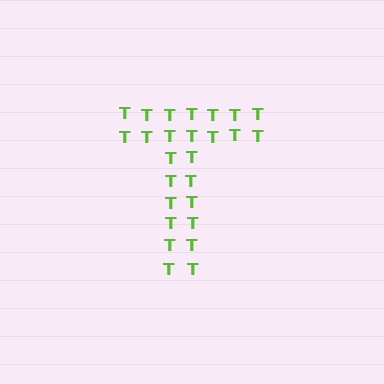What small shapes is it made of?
It is made of small letter T's.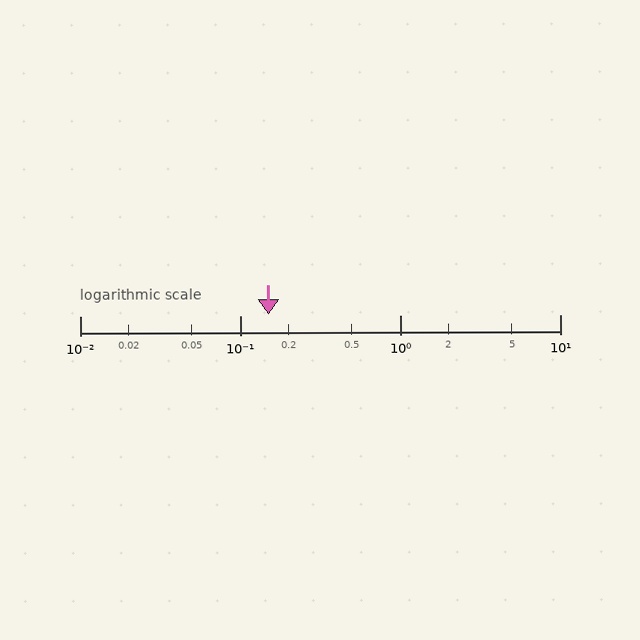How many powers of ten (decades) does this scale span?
The scale spans 3 decades, from 0.01 to 10.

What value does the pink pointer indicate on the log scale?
The pointer indicates approximately 0.15.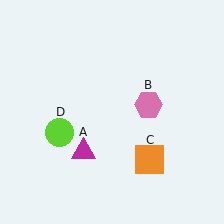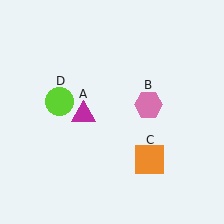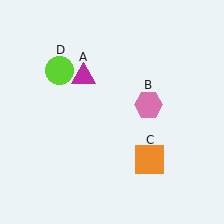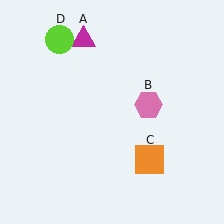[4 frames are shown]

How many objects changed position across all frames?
2 objects changed position: magenta triangle (object A), lime circle (object D).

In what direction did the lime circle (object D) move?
The lime circle (object D) moved up.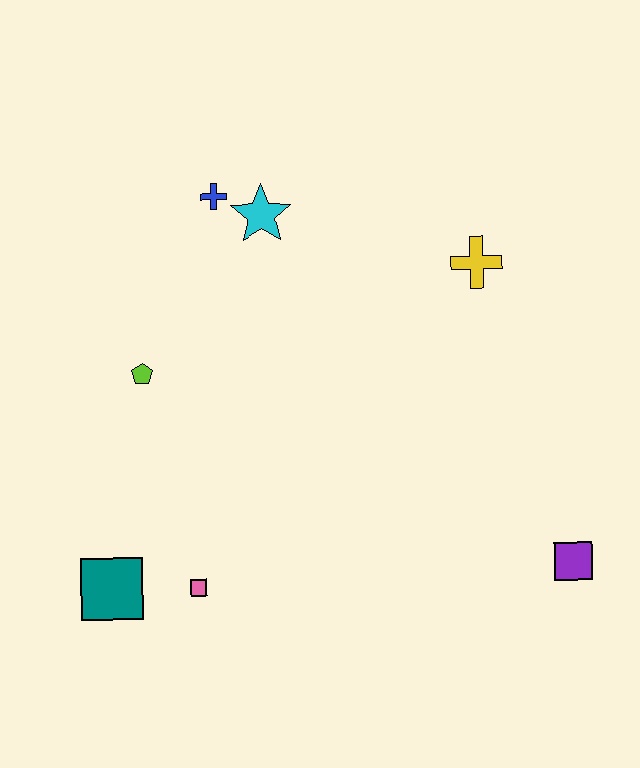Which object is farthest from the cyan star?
The purple square is farthest from the cyan star.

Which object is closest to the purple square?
The yellow cross is closest to the purple square.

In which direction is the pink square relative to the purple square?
The pink square is to the left of the purple square.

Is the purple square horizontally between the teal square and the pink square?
No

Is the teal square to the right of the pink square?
No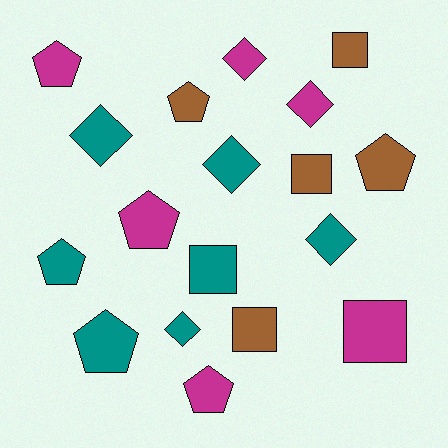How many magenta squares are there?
There is 1 magenta square.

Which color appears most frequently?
Teal, with 7 objects.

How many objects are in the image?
There are 18 objects.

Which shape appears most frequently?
Pentagon, with 7 objects.